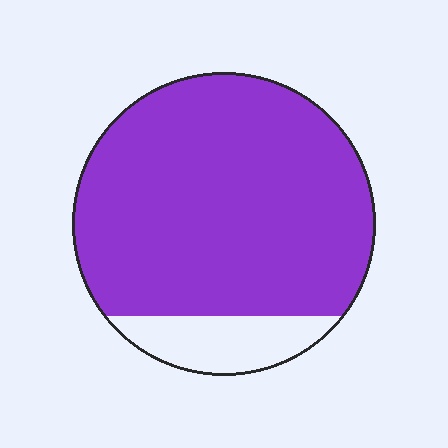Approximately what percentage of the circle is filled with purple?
Approximately 85%.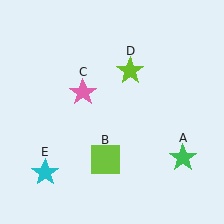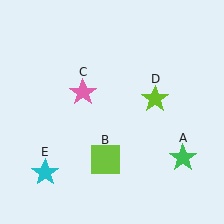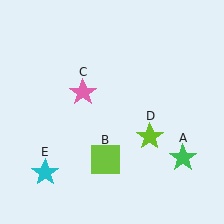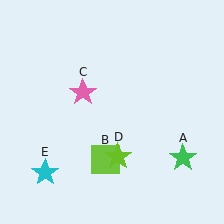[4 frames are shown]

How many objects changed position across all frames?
1 object changed position: lime star (object D).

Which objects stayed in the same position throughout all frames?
Green star (object A) and lime square (object B) and pink star (object C) and cyan star (object E) remained stationary.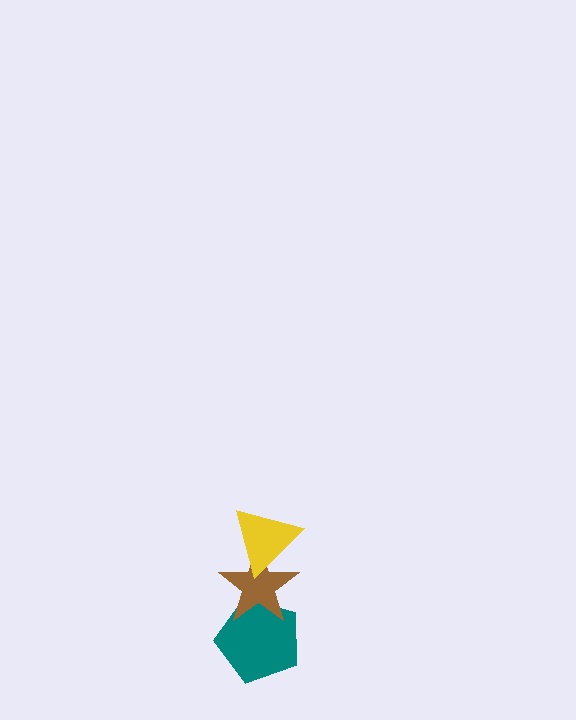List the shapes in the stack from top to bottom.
From top to bottom: the yellow triangle, the brown star, the teal pentagon.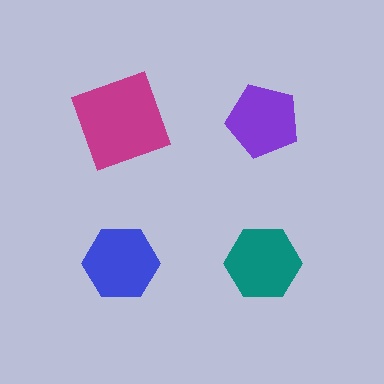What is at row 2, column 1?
A blue hexagon.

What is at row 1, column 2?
A purple pentagon.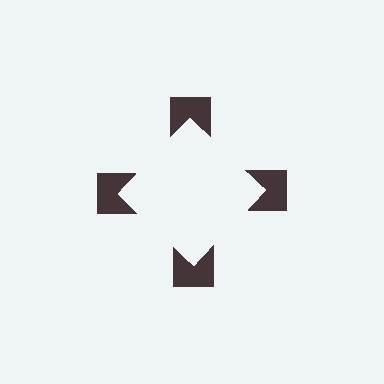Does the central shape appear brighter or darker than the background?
It typically appears slightly brighter than the background, even though no actual brightness change is drawn.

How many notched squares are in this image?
There are 4 — one at each vertex of the illusory square.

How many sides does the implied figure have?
4 sides.